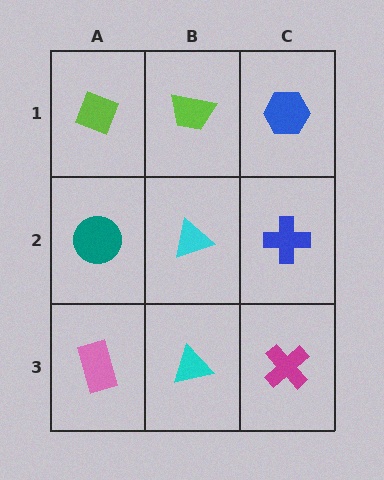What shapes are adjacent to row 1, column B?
A cyan triangle (row 2, column B), a lime diamond (row 1, column A), a blue hexagon (row 1, column C).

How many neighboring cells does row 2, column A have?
3.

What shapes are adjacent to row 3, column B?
A cyan triangle (row 2, column B), a pink rectangle (row 3, column A), a magenta cross (row 3, column C).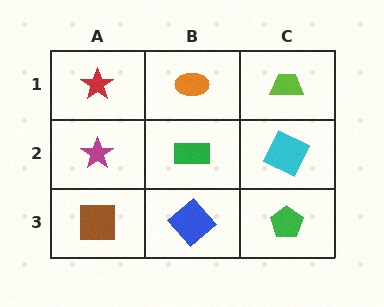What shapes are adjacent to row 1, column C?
A cyan square (row 2, column C), an orange ellipse (row 1, column B).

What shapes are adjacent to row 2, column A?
A red star (row 1, column A), a brown square (row 3, column A), a green rectangle (row 2, column B).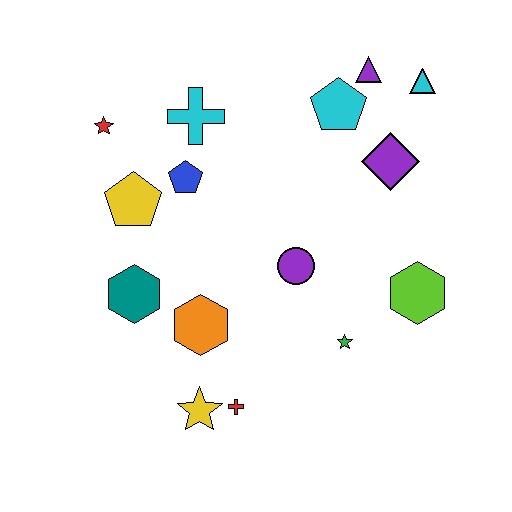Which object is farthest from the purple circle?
The red star is farthest from the purple circle.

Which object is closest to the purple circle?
The green star is closest to the purple circle.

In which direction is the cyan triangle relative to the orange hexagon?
The cyan triangle is above the orange hexagon.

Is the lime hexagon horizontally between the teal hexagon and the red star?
No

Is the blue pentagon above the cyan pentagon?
No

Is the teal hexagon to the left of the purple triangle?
Yes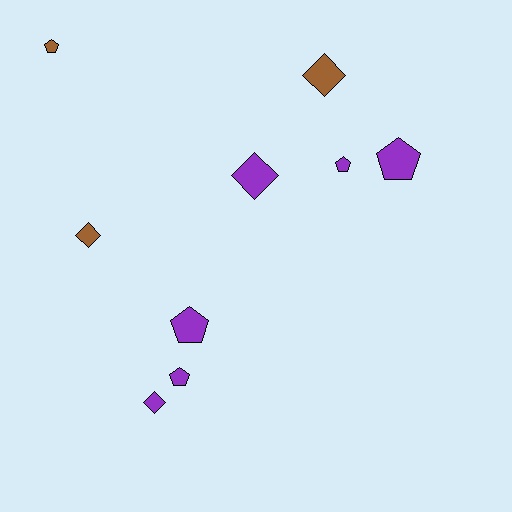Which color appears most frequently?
Purple, with 6 objects.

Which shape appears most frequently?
Pentagon, with 5 objects.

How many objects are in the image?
There are 9 objects.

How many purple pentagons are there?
There are 4 purple pentagons.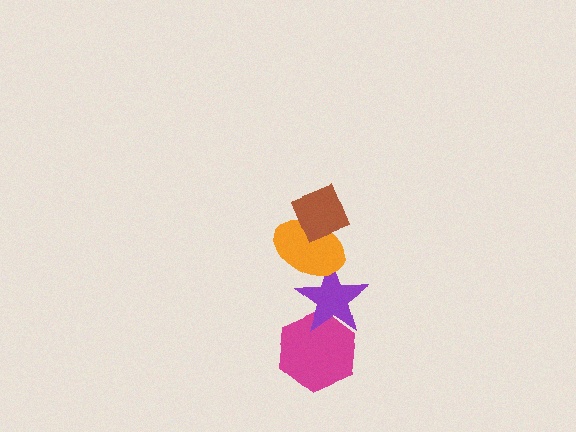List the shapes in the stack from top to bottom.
From top to bottom: the brown diamond, the orange ellipse, the purple star, the magenta hexagon.